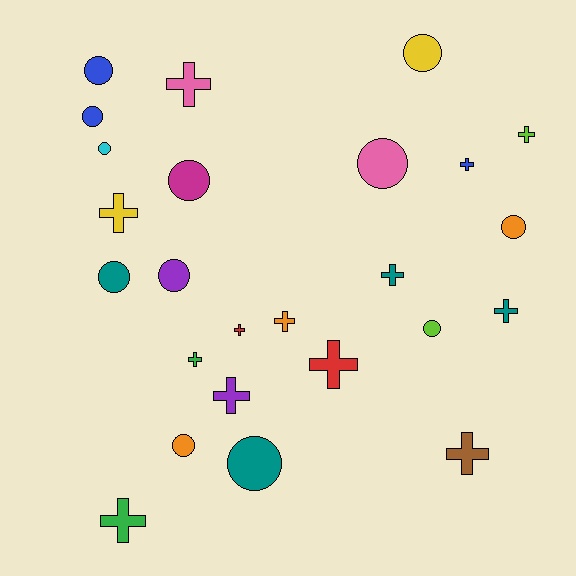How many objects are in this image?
There are 25 objects.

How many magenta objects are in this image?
There is 1 magenta object.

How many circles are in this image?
There are 12 circles.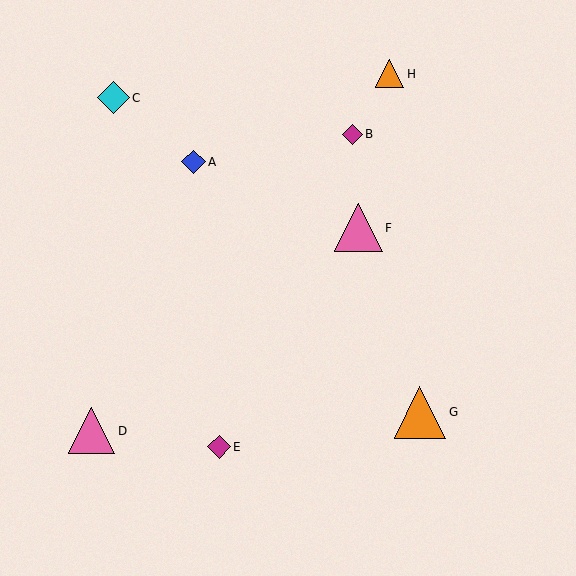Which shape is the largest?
The orange triangle (labeled G) is the largest.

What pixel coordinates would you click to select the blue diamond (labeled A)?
Click at (194, 162) to select the blue diamond A.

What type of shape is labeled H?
Shape H is an orange triangle.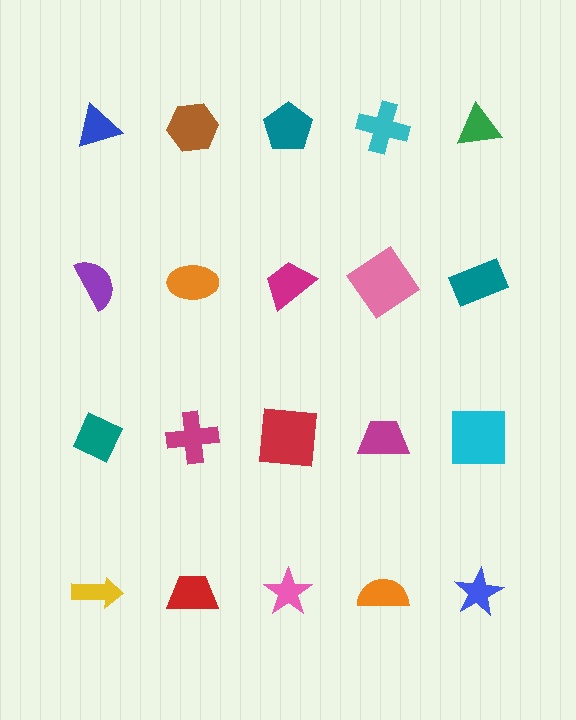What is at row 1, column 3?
A teal pentagon.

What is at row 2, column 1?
A purple semicircle.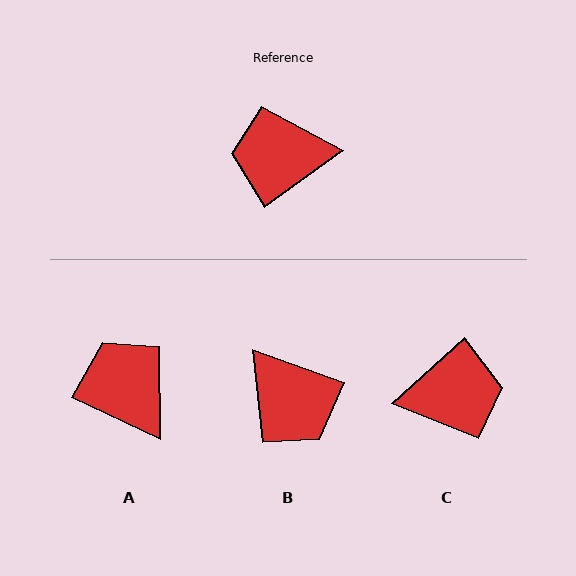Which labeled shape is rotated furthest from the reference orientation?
C, about 174 degrees away.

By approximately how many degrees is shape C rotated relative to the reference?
Approximately 174 degrees clockwise.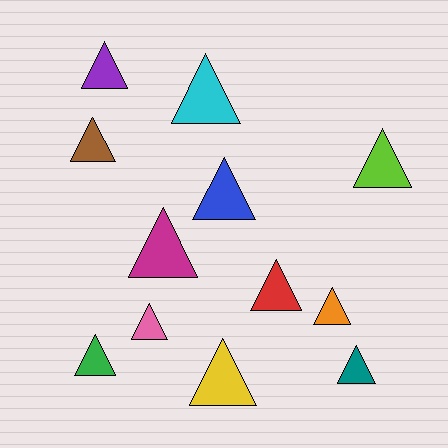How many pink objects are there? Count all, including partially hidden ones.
There is 1 pink object.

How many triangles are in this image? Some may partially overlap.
There are 12 triangles.